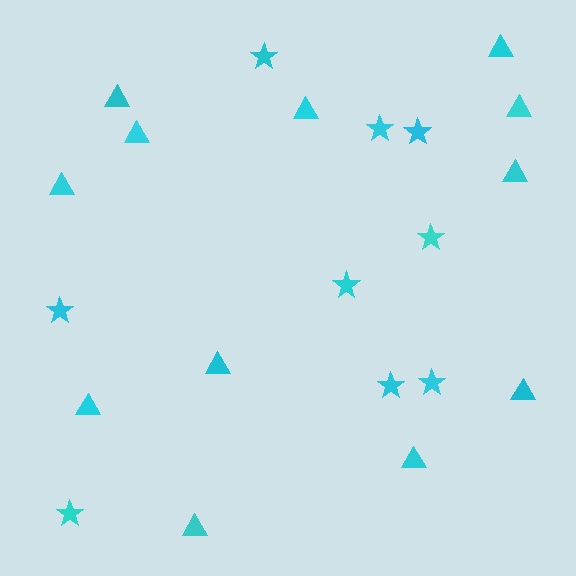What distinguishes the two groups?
There are 2 groups: one group of triangles (12) and one group of stars (9).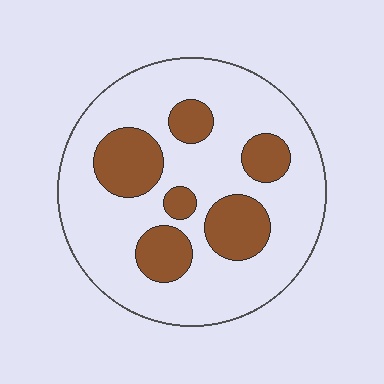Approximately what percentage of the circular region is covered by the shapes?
Approximately 25%.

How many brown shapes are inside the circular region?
6.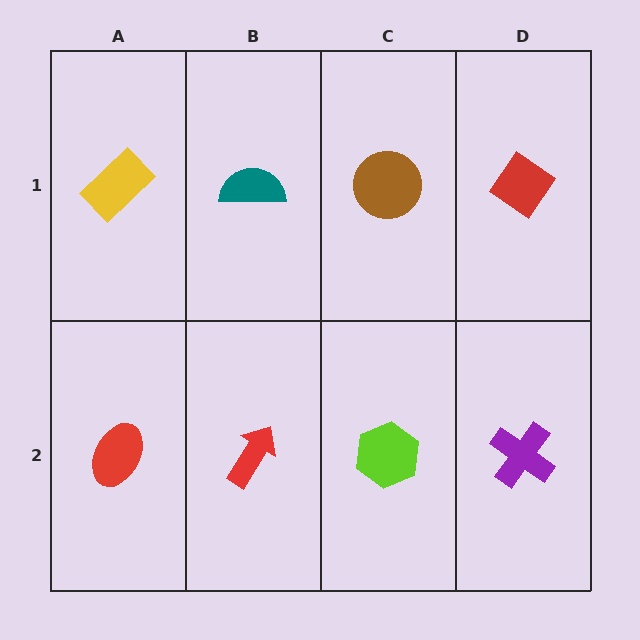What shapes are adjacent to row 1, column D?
A purple cross (row 2, column D), a brown circle (row 1, column C).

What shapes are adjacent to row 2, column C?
A brown circle (row 1, column C), a red arrow (row 2, column B), a purple cross (row 2, column D).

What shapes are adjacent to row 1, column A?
A red ellipse (row 2, column A), a teal semicircle (row 1, column B).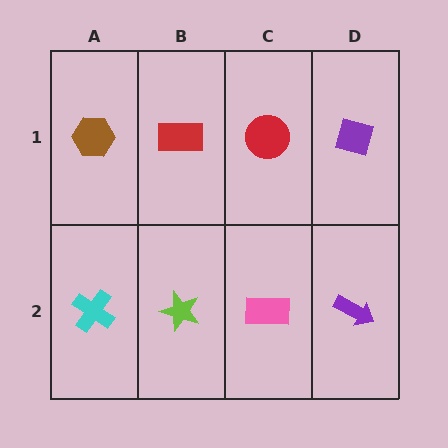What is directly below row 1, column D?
A purple arrow.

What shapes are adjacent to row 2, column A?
A brown hexagon (row 1, column A), a lime star (row 2, column B).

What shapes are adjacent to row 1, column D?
A purple arrow (row 2, column D), a red circle (row 1, column C).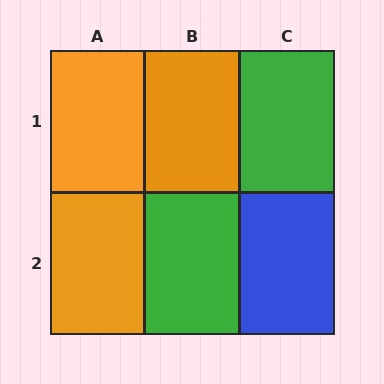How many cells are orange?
3 cells are orange.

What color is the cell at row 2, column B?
Green.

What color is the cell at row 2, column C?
Blue.